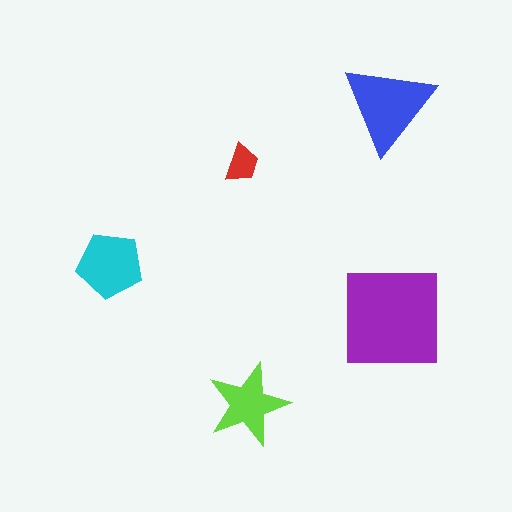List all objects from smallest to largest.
The red trapezoid, the lime star, the cyan pentagon, the blue triangle, the purple square.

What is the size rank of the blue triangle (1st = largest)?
2nd.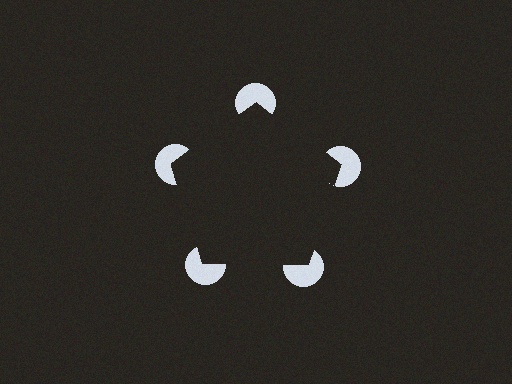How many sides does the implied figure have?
5 sides.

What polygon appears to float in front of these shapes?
An illusory pentagon — its edges are inferred from the aligned wedge cuts in the pac-man discs, not physically drawn.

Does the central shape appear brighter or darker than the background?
It typically appears slightly darker than the background, even though no actual brightness change is drawn.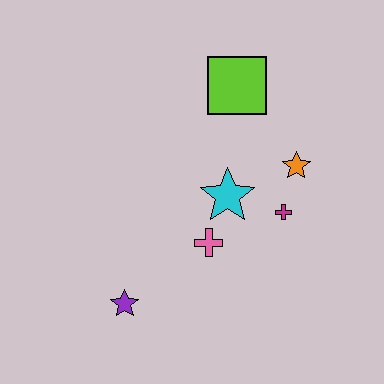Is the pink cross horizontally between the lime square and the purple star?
Yes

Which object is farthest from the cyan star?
The purple star is farthest from the cyan star.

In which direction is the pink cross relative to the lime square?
The pink cross is below the lime square.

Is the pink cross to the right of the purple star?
Yes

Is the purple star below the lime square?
Yes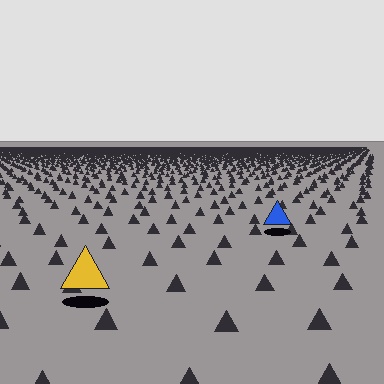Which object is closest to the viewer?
The yellow triangle is closest. The texture marks near it are larger and more spread out.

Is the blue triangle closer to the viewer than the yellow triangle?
No. The yellow triangle is closer — you can tell from the texture gradient: the ground texture is coarser near it.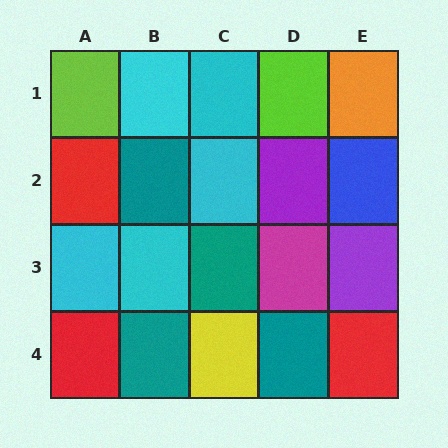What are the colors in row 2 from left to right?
Red, teal, cyan, purple, blue.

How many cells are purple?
2 cells are purple.